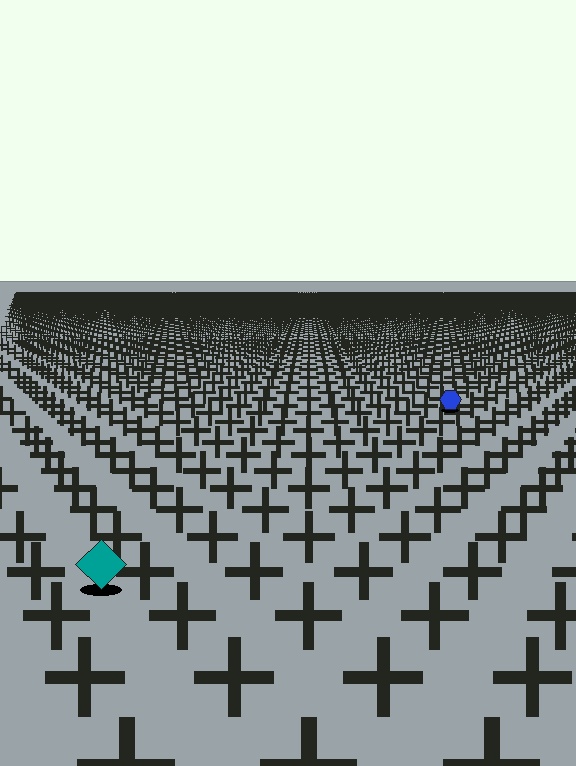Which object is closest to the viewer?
The teal diamond is closest. The texture marks near it are larger and more spread out.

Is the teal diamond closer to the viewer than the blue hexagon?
Yes. The teal diamond is closer — you can tell from the texture gradient: the ground texture is coarser near it.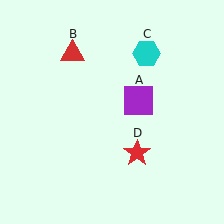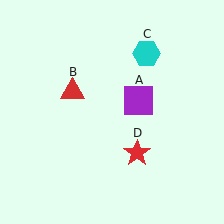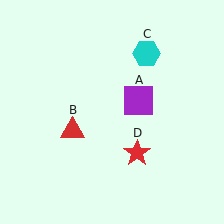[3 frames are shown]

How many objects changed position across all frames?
1 object changed position: red triangle (object B).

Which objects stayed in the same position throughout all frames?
Purple square (object A) and cyan hexagon (object C) and red star (object D) remained stationary.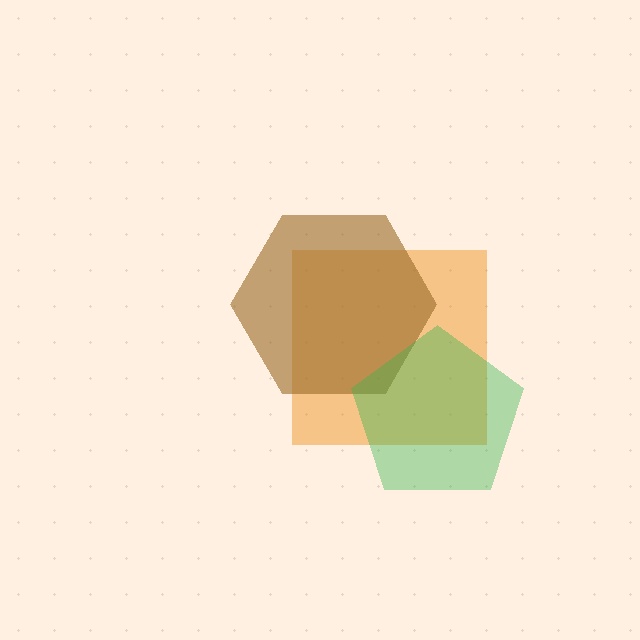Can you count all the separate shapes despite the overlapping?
Yes, there are 3 separate shapes.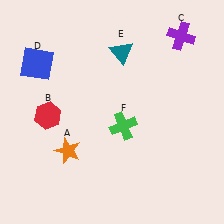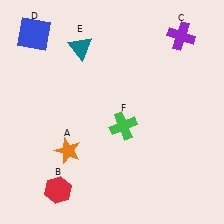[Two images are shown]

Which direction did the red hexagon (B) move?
The red hexagon (B) moved down.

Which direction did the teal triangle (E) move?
The teal triangle (E) moved left.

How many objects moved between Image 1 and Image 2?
3 objects moved between the two images.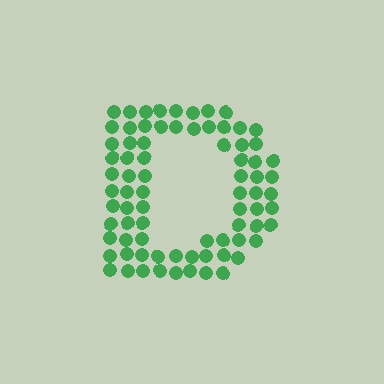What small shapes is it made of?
It is made of small circles.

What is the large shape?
The large shape is the letter D.